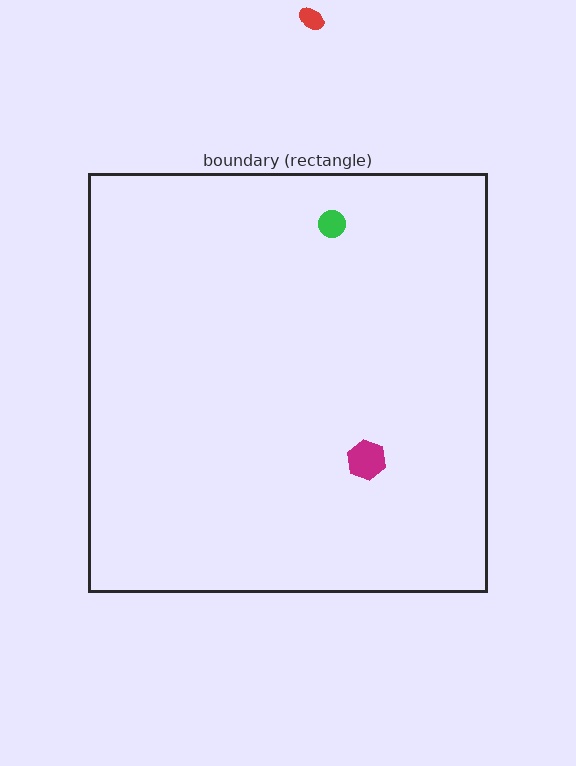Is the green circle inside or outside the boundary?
Inside.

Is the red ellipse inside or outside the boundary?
Outside.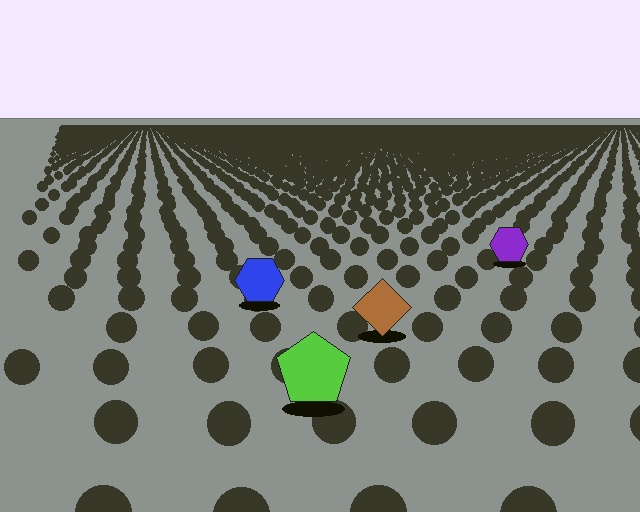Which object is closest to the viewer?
The lime pentagon is closest. The texture marks near it are larger and more spread out.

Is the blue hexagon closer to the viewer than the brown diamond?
No. The brown diamond is closer — you can tell from the texture gradient: the ground texture is coarser near it.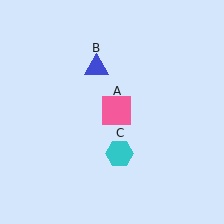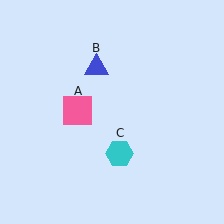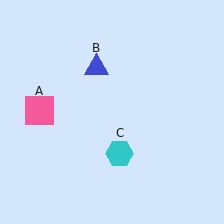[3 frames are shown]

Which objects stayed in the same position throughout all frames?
Blue triangle (object B) and cyan hexagon (object C) remained stationary.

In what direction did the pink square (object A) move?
The pink square (object A) moved left.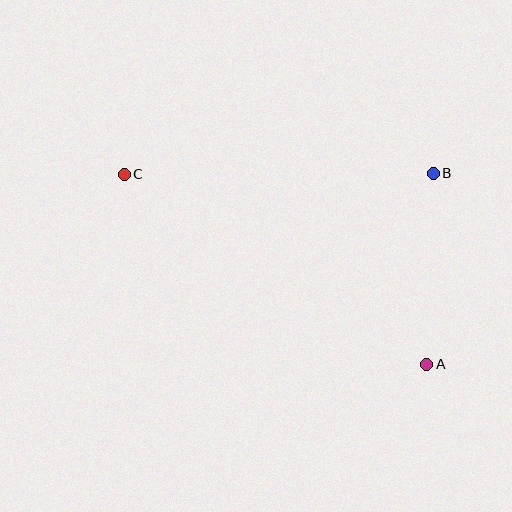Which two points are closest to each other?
Points A and B are closest to each other.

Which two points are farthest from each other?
Points A and C are farthest from each other.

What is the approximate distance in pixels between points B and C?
The distance between B and C is approximately 309 pixels.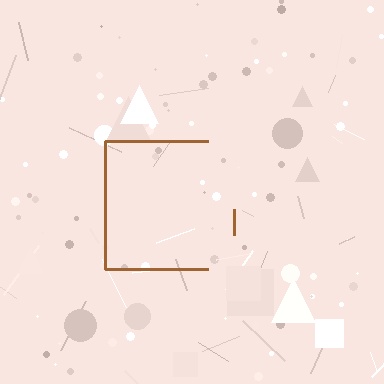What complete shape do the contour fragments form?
The contour fragments form a square.